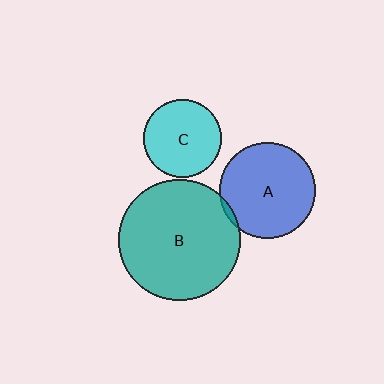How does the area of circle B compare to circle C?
Approximately 2.4 times.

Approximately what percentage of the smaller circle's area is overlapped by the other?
Approximately 5%.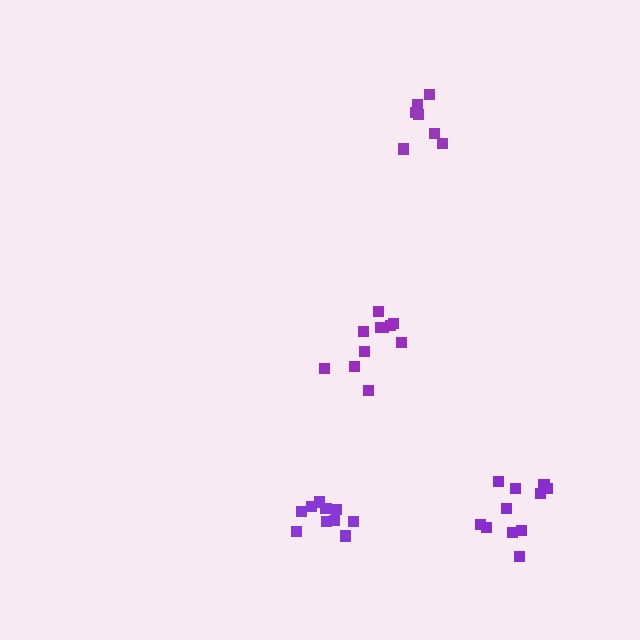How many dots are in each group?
Group 1: 10 dots, Group 2: 8 dots, Group 3: 11 dots, Group 4: 11 dots (40 total).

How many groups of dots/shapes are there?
There are 4 groups.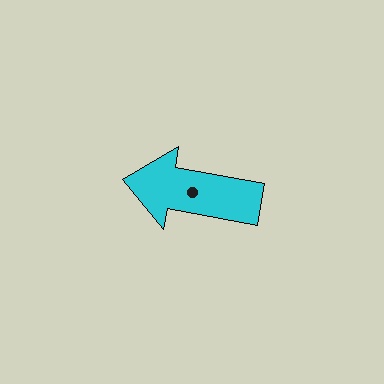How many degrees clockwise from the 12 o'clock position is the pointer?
Approximately 280 degrees.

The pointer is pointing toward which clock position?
Roughly 9 o'clock.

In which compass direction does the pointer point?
West.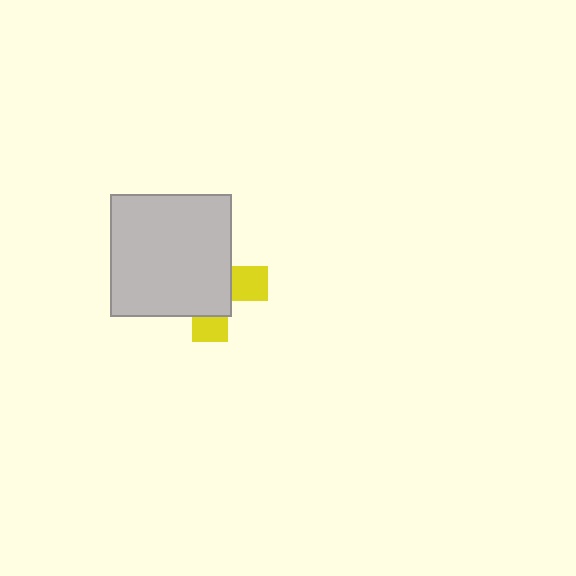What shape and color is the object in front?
The object in front is a light gray square.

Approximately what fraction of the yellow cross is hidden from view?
Roughly 69% of the yellow cross is hidden behind the light gray square.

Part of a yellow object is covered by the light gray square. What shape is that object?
It is a cross.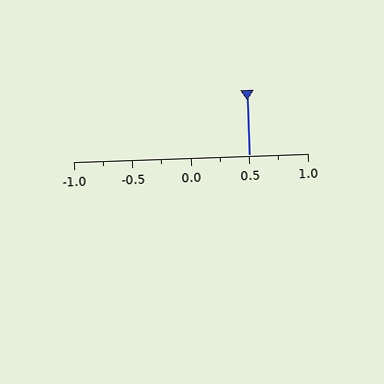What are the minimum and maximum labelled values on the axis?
The axis runs from -1.0 to 1.0.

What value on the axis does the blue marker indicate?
The marker indicates approximately 0.5.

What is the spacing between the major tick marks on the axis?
The major ticks are spaced 0.5 apart.